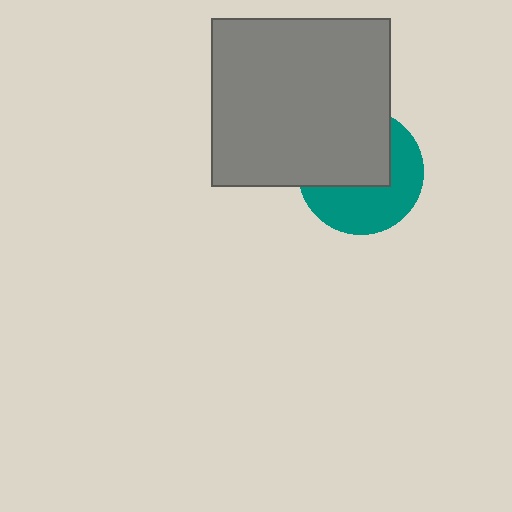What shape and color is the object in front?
The object in front is a gray rectangle.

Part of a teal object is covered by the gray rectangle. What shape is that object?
It is a circle.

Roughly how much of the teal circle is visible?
About half of it is visible (roughly 49%).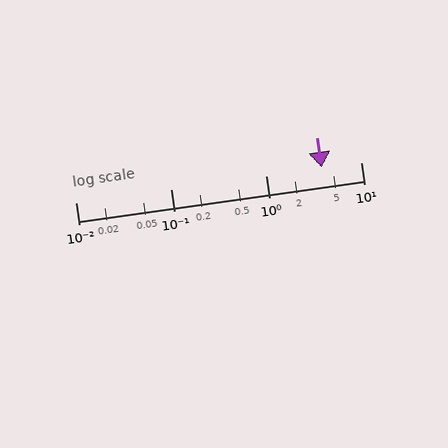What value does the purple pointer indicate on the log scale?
The pointer indicates approximately 3.9.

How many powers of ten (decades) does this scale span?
The scale spans 3 decades, from 0.01 to 10.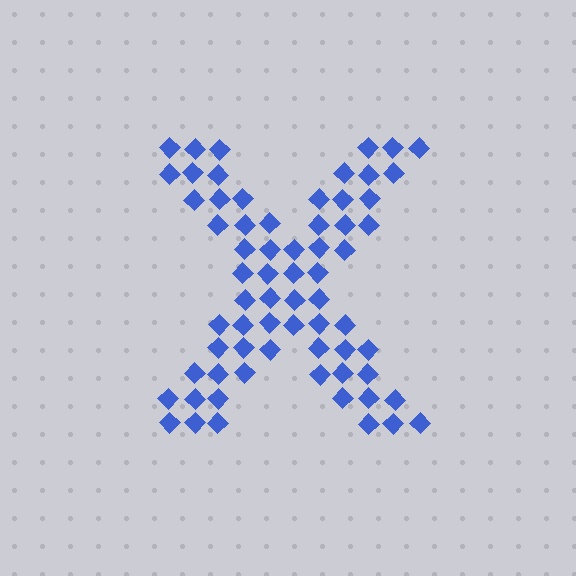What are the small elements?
The small elements are diamonds.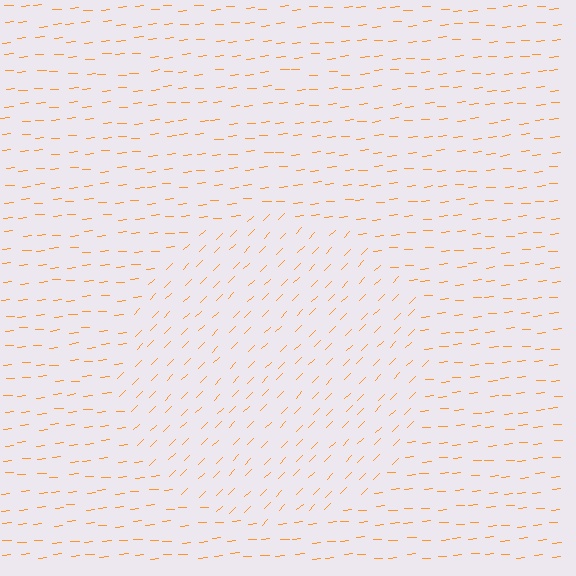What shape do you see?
I see a circle.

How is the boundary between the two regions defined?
The boundary is defined purely by a change in line orientation (approximately 40 degrees difference). All lines are the same color and thickness.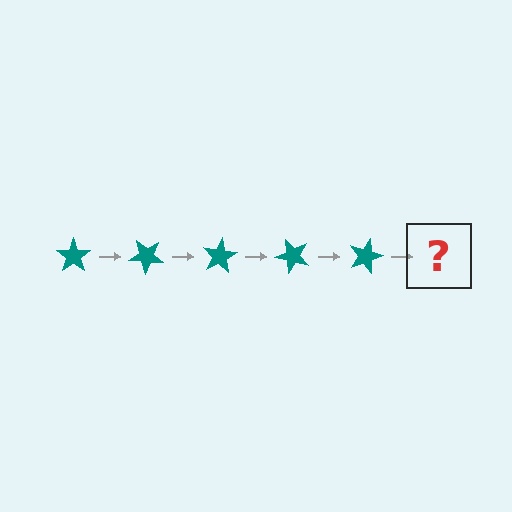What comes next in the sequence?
The next element should be a teal star rotated 200 degrees.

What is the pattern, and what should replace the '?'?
The pattern is that the star rotates 40 degrees each step. The '?' should be a teal star rotated 200 degrees.